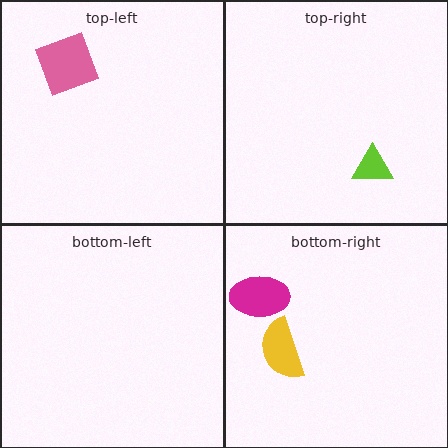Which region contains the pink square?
The top-left region.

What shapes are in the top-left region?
The pink square.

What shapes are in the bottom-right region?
The yellow semicircle, the magenta ellipse.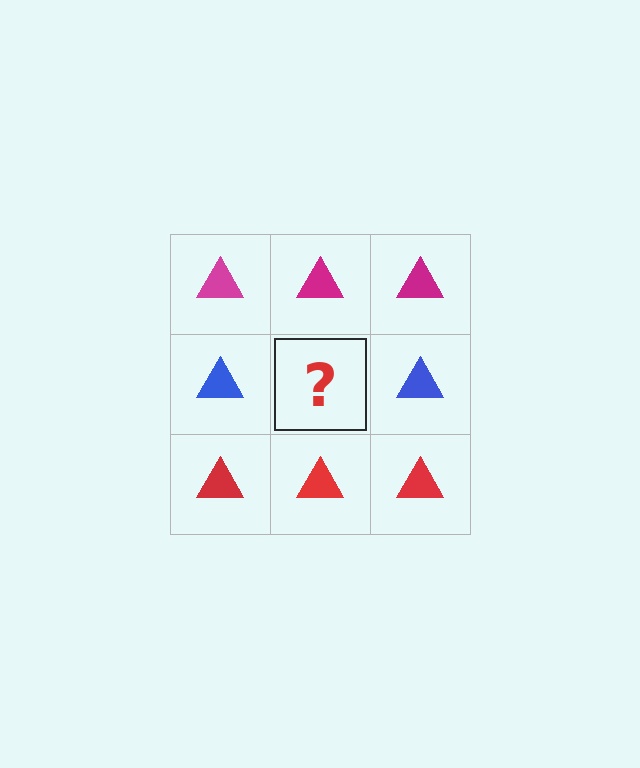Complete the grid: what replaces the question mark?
The question mark should be replaced with a blue triangle.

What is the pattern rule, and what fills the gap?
The rule is that each row has a consistent color. The gap should be filled with a blue triangle.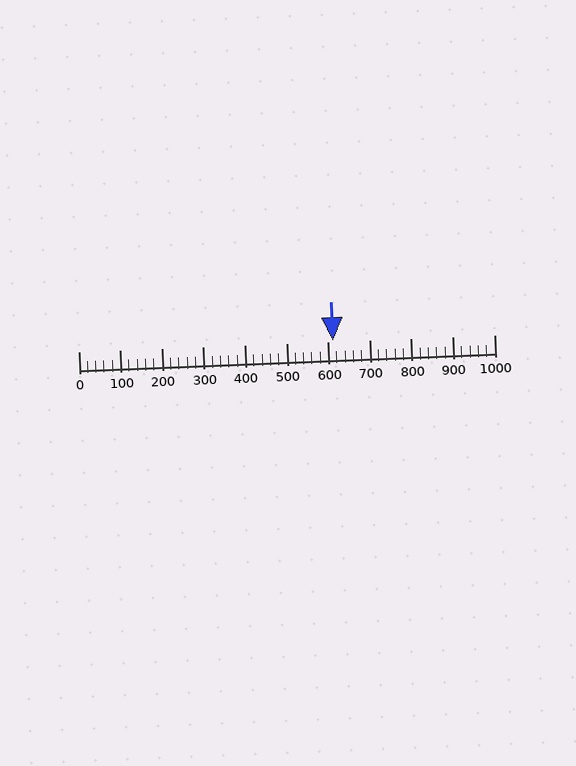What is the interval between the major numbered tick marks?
The major tick marks are spaced 100 units apart.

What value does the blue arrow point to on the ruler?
The blue arrow points to approximately 612.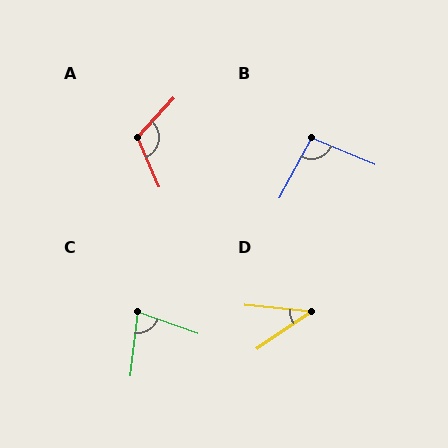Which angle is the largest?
A, at approximately 114 degrees.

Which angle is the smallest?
D, at approximately 40 degrees.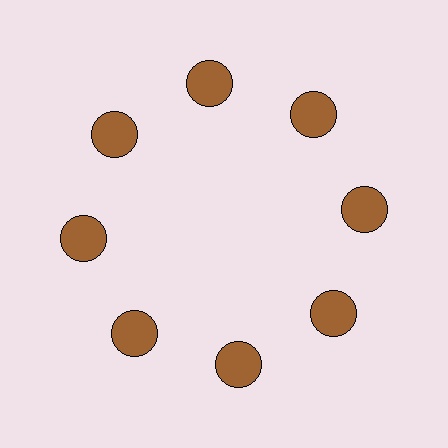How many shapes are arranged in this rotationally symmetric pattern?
There are 8 shapes, arranged in 8 groups of 1.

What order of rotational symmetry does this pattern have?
This pattern has 8-fold rotational symmetry.